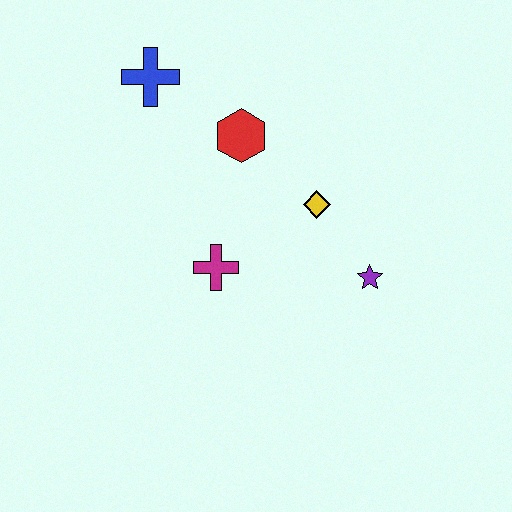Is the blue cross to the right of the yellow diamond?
No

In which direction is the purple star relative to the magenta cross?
The purple star is to the right of the magenta cross.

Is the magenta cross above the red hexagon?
No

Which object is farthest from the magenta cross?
The blue cross is farthest from the magenta cross.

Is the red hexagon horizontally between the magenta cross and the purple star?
Yes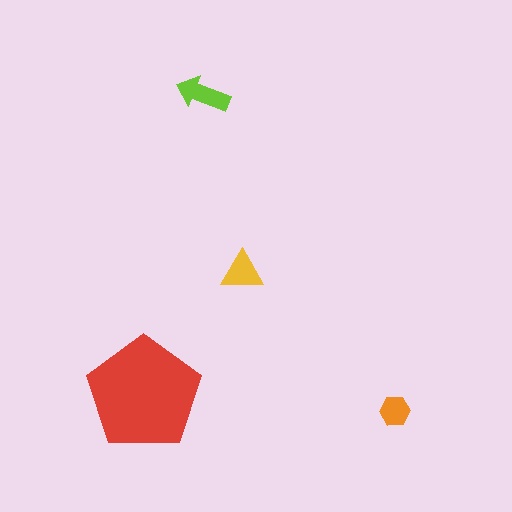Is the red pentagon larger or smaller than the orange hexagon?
Larger.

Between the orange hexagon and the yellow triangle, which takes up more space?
The yellow triangle.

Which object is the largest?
The red pentagon.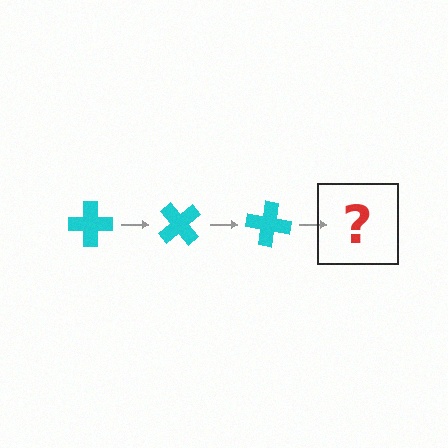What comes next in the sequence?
The next element should be a cyan cross rotated 150 degrees.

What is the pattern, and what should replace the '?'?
The pattern is that the cross rotates 50 degrees each step. The '?' should be a cyan cross rotated 150 degrees.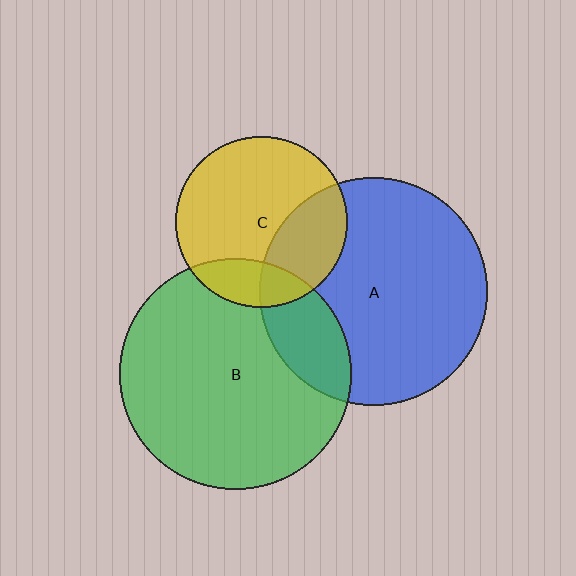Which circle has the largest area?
Circle B (green).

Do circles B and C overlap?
Yes.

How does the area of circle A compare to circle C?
Approximately 1.8 times.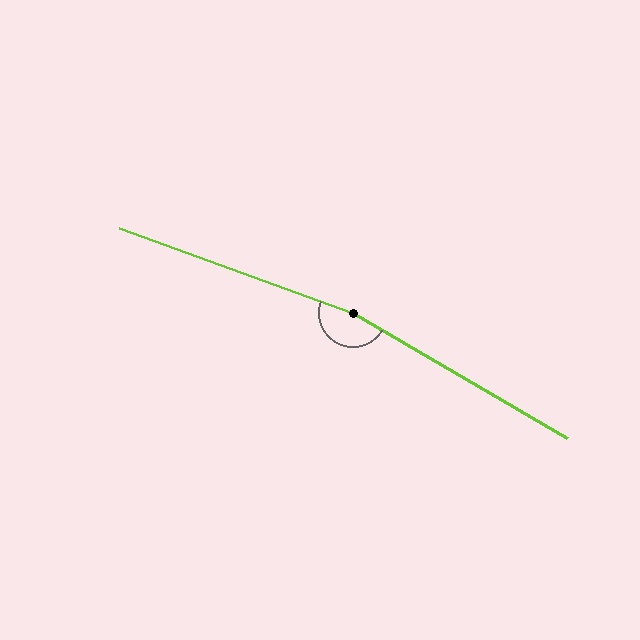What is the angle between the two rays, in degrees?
Approximately 169 degrees.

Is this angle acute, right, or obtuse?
It is obtuse.